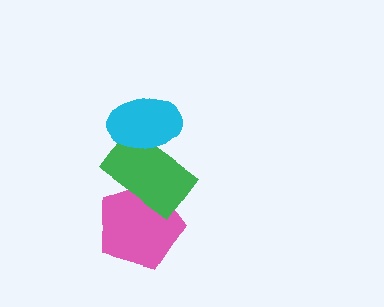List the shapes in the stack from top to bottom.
From top to bottom: the cyan ellipse, the green rectangle, the pink pentagon.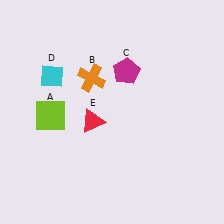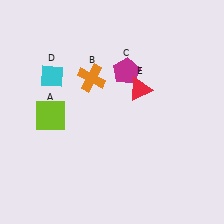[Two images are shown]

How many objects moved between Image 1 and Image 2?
1 object moved between the two images.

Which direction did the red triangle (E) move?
The red triangle (E) moved right.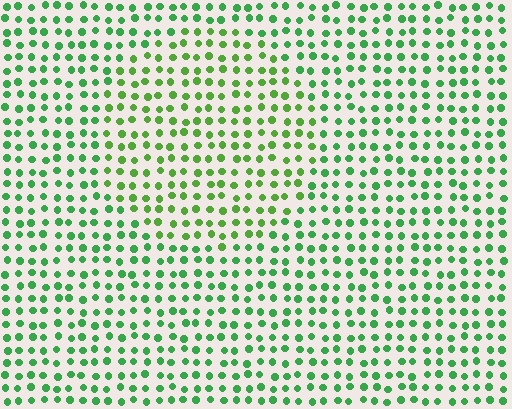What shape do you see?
I see a circle.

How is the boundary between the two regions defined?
The boundary is defined purely by a slight shift in hue (about 25 degrees). Spacing, size, and orientation are identical on both sides.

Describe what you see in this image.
The image is filled with small green elements in a uniform arrangement. A circle-shaped region is visible where the elements are tinted to a slightly different hue, forming a subtle color boundary.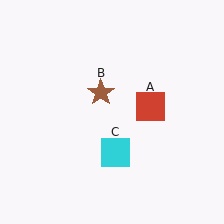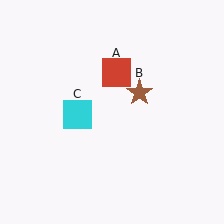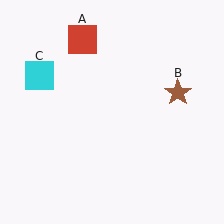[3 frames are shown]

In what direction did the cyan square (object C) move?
The cyan square (object C) moved up and to the left.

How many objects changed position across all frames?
3 objects changed position: red square (object A), brown star (object B), cyan square (object C).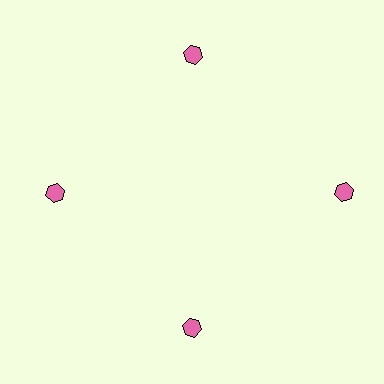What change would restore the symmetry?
The symmetry would be restored by moving it inward, back onto the ring so that all 4 hexagons sit at equal angles and equal distance from the center.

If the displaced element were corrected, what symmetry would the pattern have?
It would have 4-fold rotational symmetry — the pattern would map onto itself every 90 degrees.